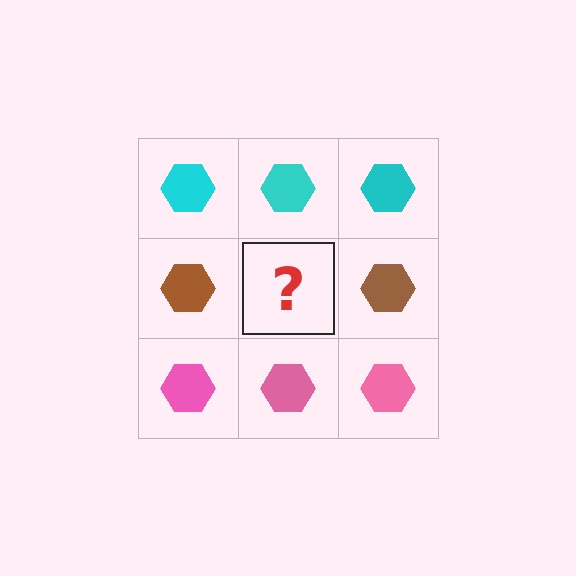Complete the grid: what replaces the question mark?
The question mark should be replaced with a brown hexagon.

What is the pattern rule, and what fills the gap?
The rule is that each row has a consistent color. The gap should be filled with a brown hexagon.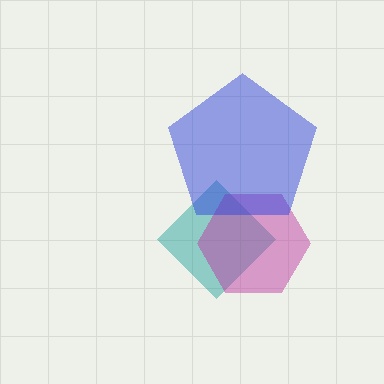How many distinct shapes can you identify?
There are 3 distinct shapes: a teal diamond, a magenta hexagon, a blue pentagon.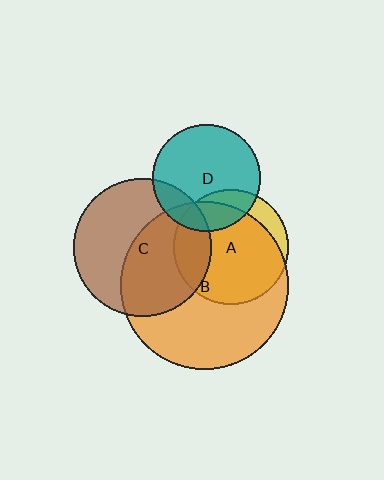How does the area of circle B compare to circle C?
Approximately 1.5 times.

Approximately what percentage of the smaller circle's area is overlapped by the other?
Approximately 25%.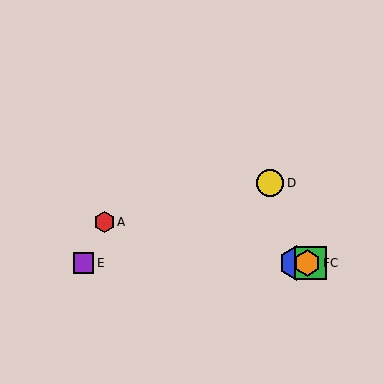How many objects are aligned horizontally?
4 objects (B, C, E, F) are aligned horizontally.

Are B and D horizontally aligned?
No, B is at y≈263 and D is at y≈183.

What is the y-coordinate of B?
Object B is at y≈263.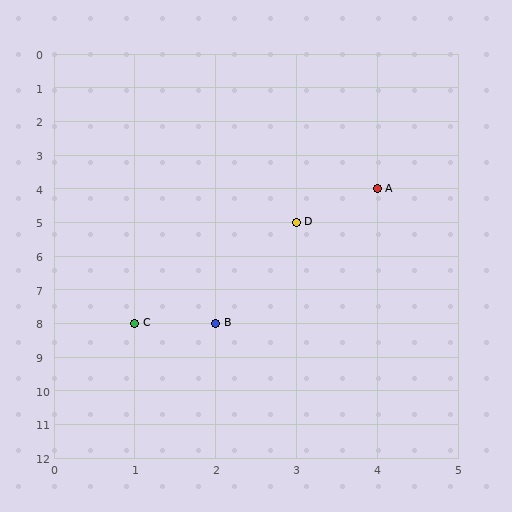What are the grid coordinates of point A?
Point A is at grid coordinates (4, 4).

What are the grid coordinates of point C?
Point C is at grid coordinates (1, 8).